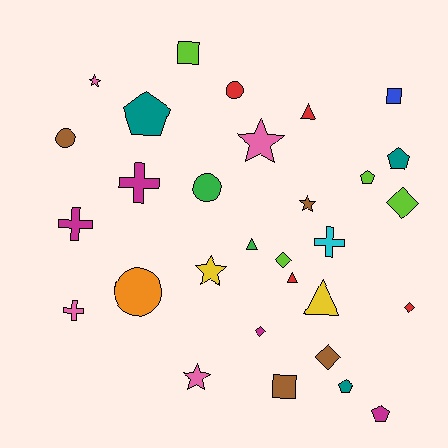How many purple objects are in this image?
There are no purple objects.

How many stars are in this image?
There are 5 stars.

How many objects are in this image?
There are 30 objects.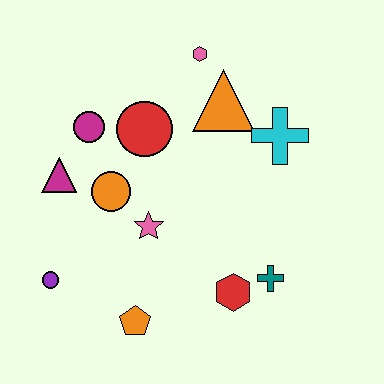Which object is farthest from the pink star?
The pink hexagon is farthest from the pink star.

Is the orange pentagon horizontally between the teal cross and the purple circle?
Yes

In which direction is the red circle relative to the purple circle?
The red circle is above the purple circle.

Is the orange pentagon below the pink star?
Yes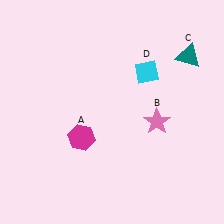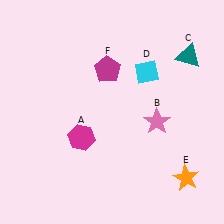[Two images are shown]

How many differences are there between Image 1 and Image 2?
There are 2 differences between the two images.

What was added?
An orange star (E), a magenta pentagon (F) were added in Image 2.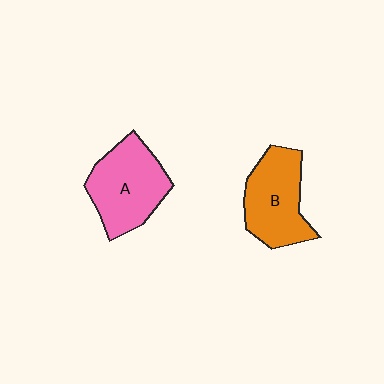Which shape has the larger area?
Shape A (pink).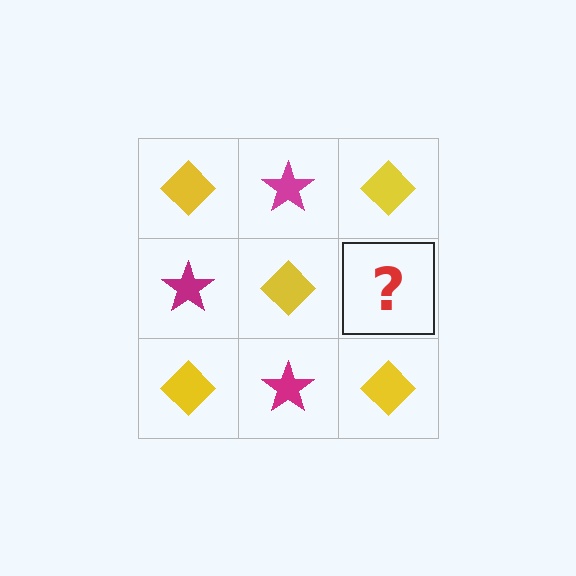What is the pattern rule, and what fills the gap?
The rule is that it alternates yellow diamond and magenta star in a checkerboard pattern. The gap should be filled with a magenta star.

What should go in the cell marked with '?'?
The missing cell should contain a magenta star.